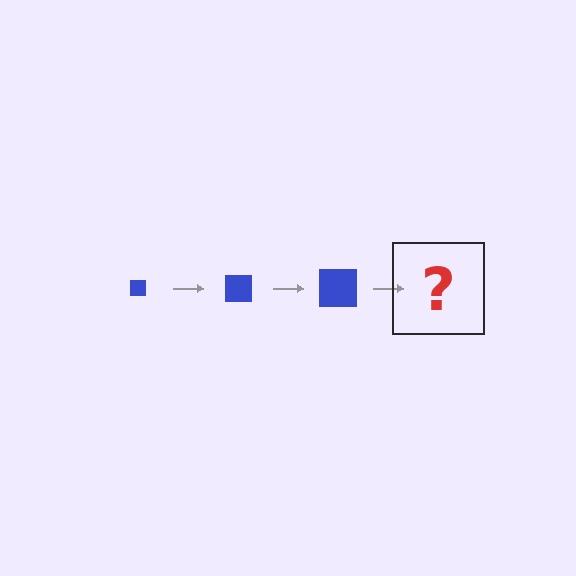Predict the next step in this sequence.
The next step is a blue square, larger than the previous one.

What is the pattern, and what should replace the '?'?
The pattern is that the square gets progressively larger each step. The '?' should be a blue square, larger than the previous one.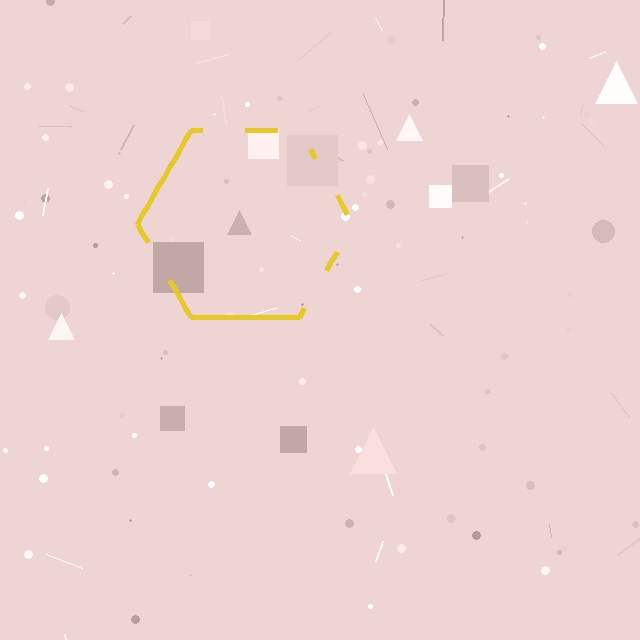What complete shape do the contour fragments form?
The contour fragments form a hexagon.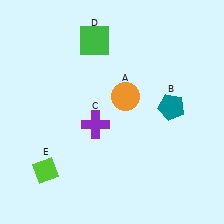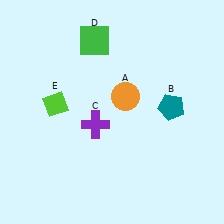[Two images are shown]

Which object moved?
The lime diamond (E) moved up.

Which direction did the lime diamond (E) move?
The lime diamond (E) moved up.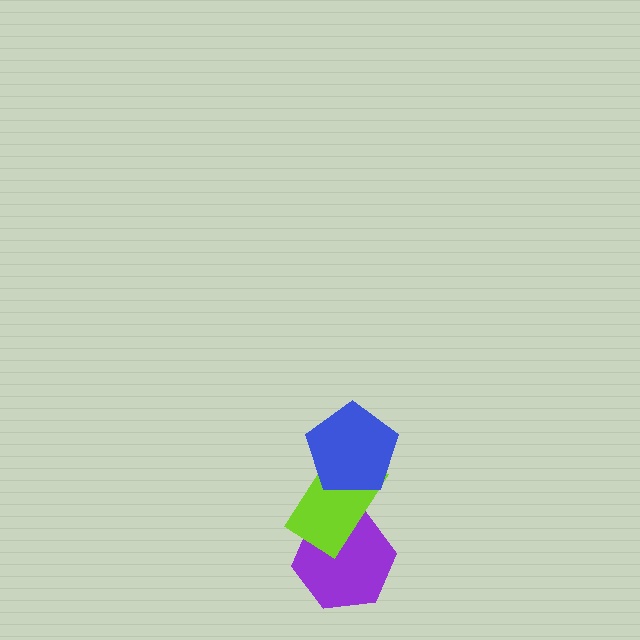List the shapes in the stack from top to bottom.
From top to bottom: the blue pentagon, the lime rectangle, the purple hexagon.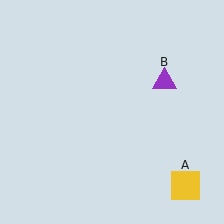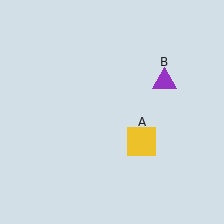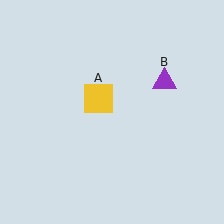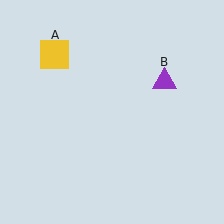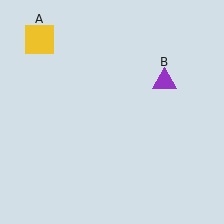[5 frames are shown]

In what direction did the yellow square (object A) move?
The yellow square (object A) moved up and to the left.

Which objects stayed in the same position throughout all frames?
Purple triangle (object B) remained stationary.